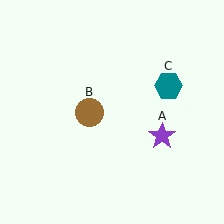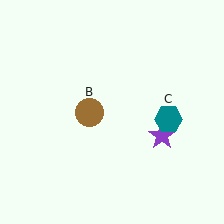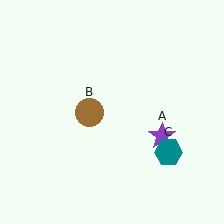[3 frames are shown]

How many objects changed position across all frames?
1 object changed position: teal hexagon (object C).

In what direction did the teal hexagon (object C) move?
The teal hexagon (object C) moved down.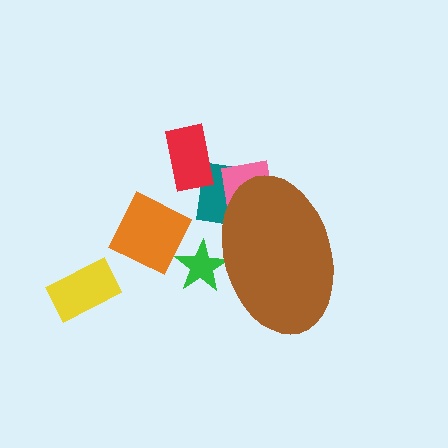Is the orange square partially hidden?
No, the orange square is fully visible.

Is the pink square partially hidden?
Yes, the pink square is partially hidden behind the brown ellipse.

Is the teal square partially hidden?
Yes, the teal square is partially hidden behind the brown ellipse.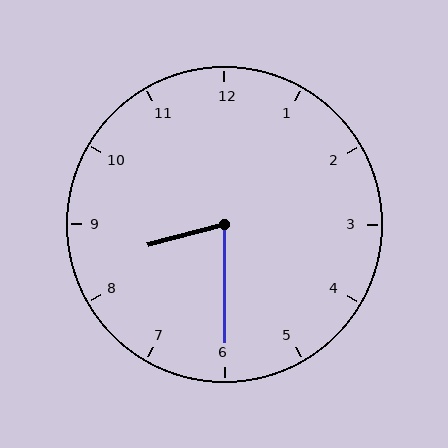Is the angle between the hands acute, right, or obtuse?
It is acute.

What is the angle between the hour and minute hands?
Approximately 75 degrees.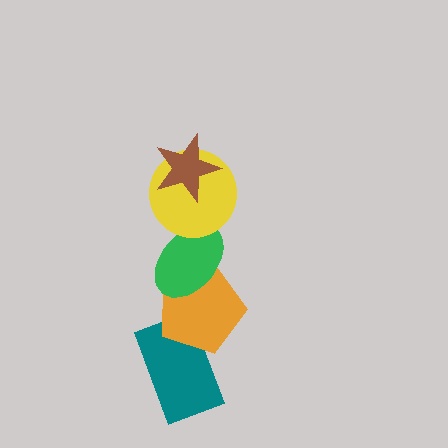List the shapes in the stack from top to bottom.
From top to bottom: the brown star, the yellow circle, the green ellipse, the orange pentagon, the teal rectangle.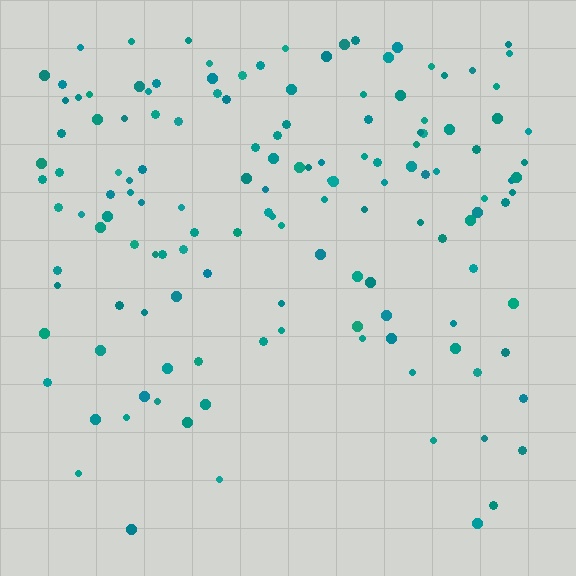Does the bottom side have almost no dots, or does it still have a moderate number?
Still a moderate number, just noticeably fewer than the top.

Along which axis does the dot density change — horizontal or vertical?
Vertical.